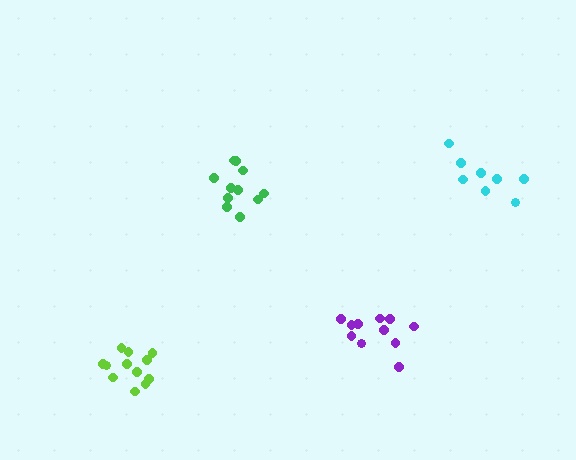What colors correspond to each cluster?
The clusters are colored: purple, green, cyan, lime.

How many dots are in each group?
Group 1: 11 dots, Group 2: 11 dots, Group 3: 8 dots, Group 4: 12 dots (42 total).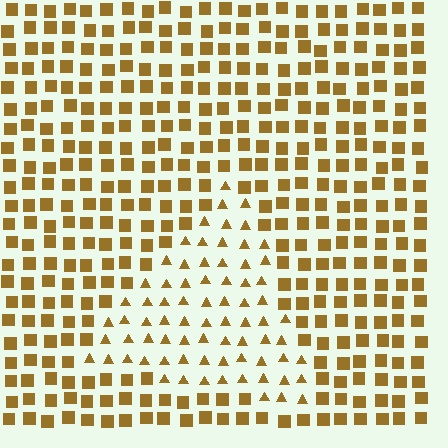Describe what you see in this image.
The image is filled with small brown elements arranged in a uniform grid. A triangle-shaped region contains triangles, while the surrounding area contains squares. The boundary is defined purely by the change in element shape.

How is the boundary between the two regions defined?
The boundary is defined by a change in element shape: triangles inside vs. squares outside. All elements share the same color and spacing.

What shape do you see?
I see a triangle.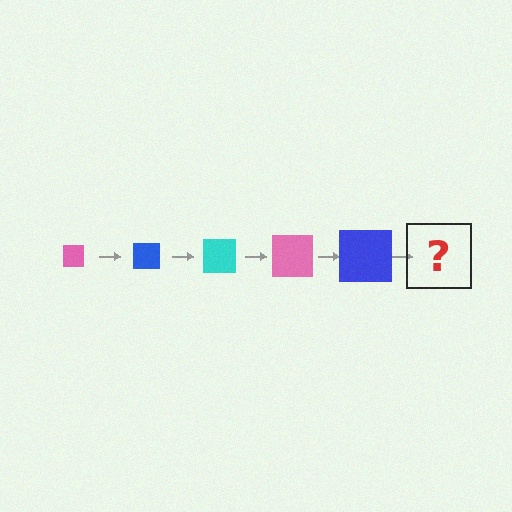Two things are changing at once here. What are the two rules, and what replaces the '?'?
The two rules are that the square grows larger each step and the color cycles through pink, blue, and cyan. The '?' should be a cyan square, larger than the previous one.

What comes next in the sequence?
The next element should be a cyan square, larger than the previous one.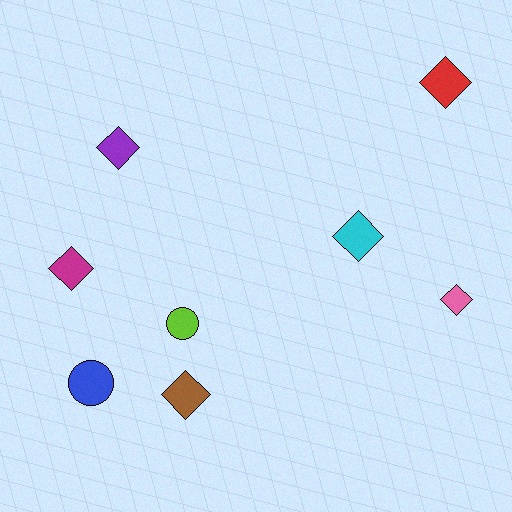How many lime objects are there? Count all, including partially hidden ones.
There is 1 lime object.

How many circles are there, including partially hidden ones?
There are 2 circles.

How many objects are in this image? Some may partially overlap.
There are 8 objects.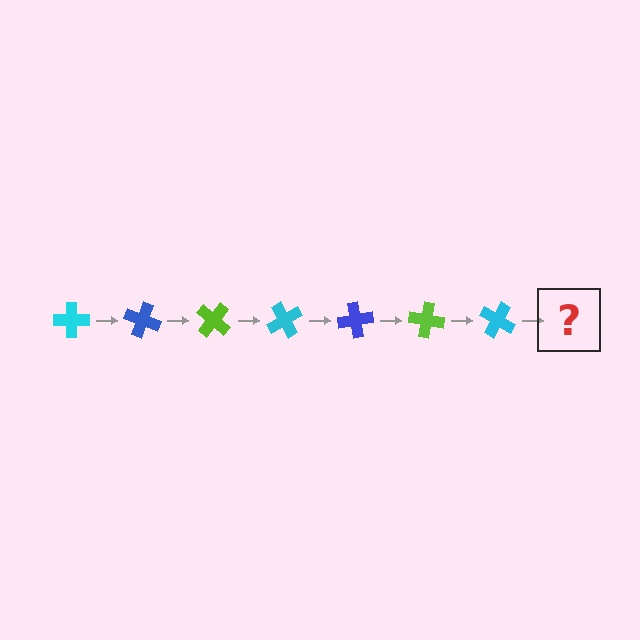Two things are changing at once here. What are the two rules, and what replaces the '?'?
The two rules are that it rotates 20 degrees each step and the color cycles through cyan, blue, and lime. The '?' should be a blue cross, rotated 140 degrees from the start.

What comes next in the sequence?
The next element should be a blue cross, rotated 140 degrees from the start.